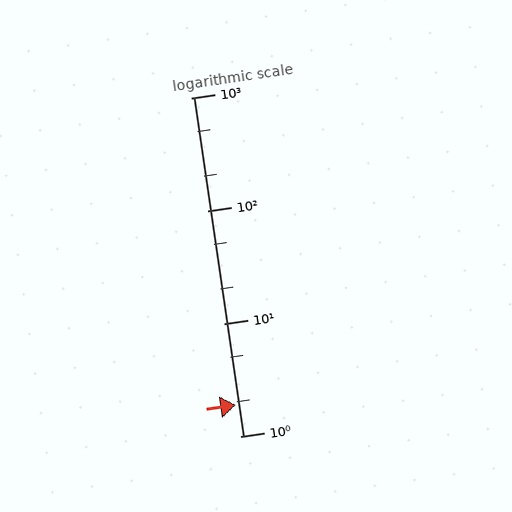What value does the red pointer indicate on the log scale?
The pointer indicates approximately 1.9.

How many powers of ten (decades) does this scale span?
The scale spans 3 decades, from 1 to 1000.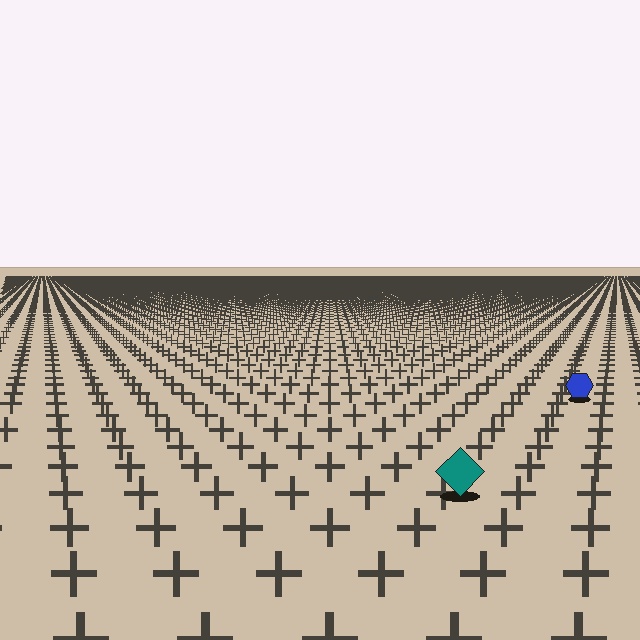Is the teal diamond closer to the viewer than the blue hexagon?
Yes. The teal diamond is closer — you can tell from the texture gradient: the ground texture is coarser near it.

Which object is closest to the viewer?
The teal diamond is closest. The texture marks near it are larger and more spread out.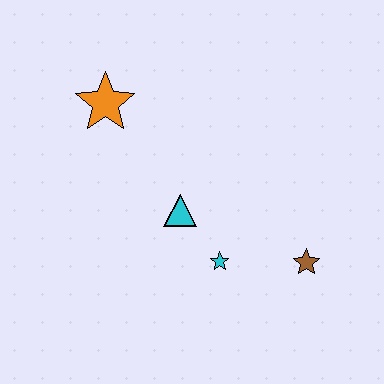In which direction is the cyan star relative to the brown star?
The cyan star is to the left of the brown star.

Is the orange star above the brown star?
Yes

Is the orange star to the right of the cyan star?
No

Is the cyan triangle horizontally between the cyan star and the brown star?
No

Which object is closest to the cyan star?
The cyan triangle is closest to the cyan star.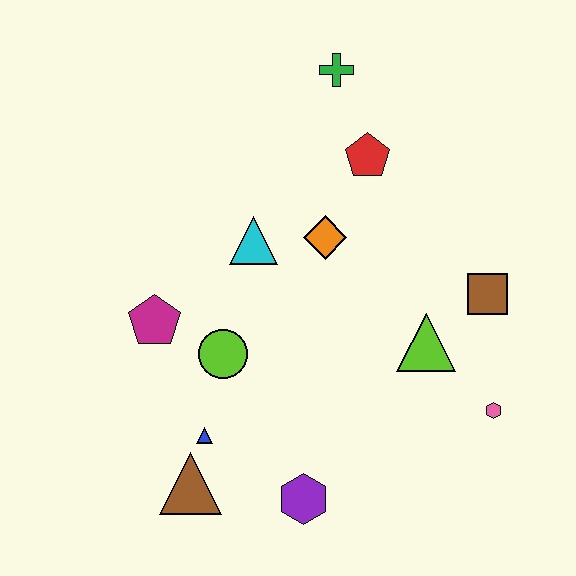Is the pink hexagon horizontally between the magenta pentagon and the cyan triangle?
No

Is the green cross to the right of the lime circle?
Yes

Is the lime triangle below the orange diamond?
Yes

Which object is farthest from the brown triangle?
The green cross is farthest from the brown triangle.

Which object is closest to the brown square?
The lime triangle is closest to the brown square.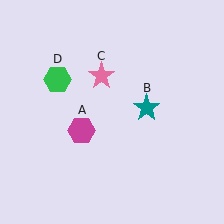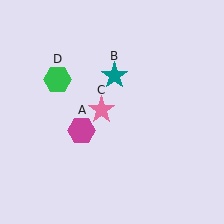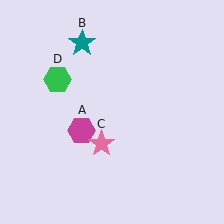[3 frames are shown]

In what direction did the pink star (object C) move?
The pink star (object C) moved down.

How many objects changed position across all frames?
2 objects changed position: teal star (object B), pink star (object C).